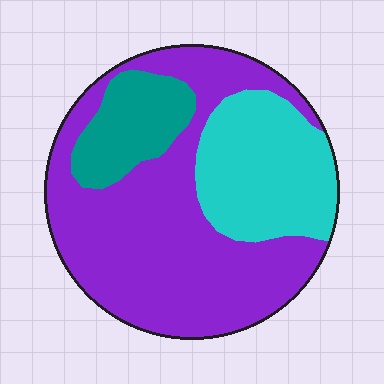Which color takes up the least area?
Teal, at roughly 15%.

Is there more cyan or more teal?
Cyan.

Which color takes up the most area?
Purple, at roughly 60%.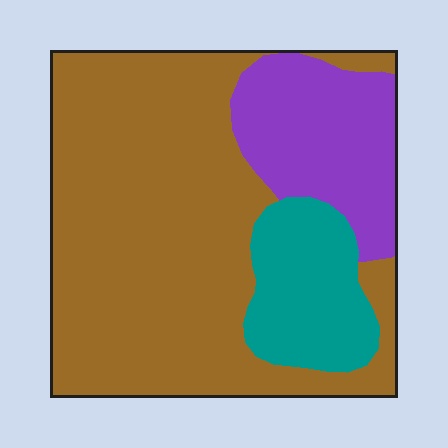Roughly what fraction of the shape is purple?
Purple takes up about one fifth (1/5) of the shape.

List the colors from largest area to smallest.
From largest to smallest: brown, purple, teal.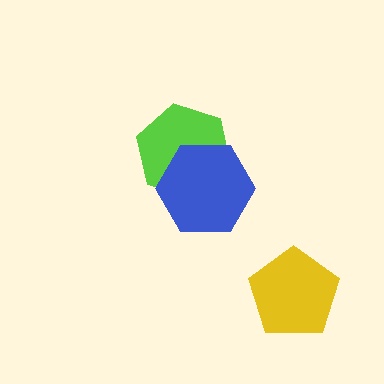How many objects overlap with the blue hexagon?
1 object overlaps with the blue hexagon.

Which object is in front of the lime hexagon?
The blue hexagon is in front of the lime hexagon.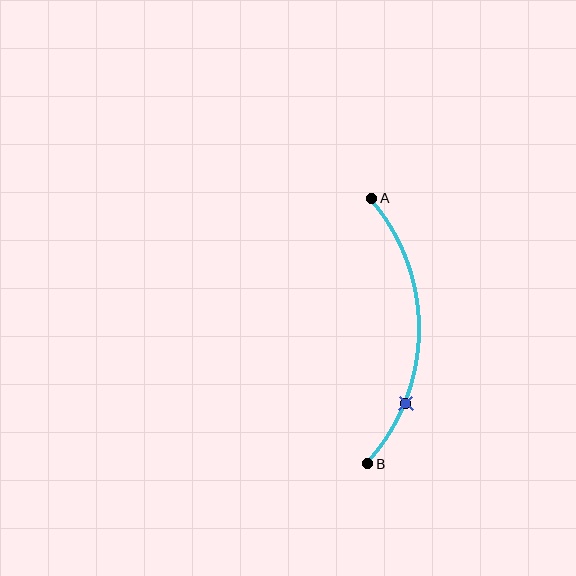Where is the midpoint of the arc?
The arc midpoint is the point on the curve farthest from the straight line joining A and B. It sits to the right of that line.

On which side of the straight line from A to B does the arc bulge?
The arc bulges to the right of the straight line connecting A and B.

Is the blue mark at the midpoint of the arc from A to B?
No. The blue mark lies on the arc but is closer to endpoint B. The arc midpoint would be at the point on the curve equidistant along the arc from both A and B.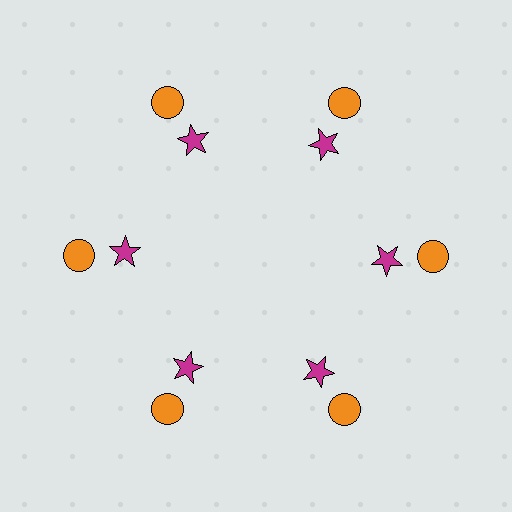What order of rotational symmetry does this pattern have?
This pattern has 6-fold rotational symmetry.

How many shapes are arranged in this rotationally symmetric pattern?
There are 12 shapes, arranged in 6 groups of 2.